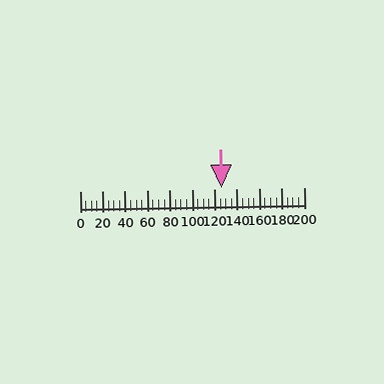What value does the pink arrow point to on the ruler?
The pink arrow points to approximately 127.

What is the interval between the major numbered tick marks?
The major tick marks are spaced 20 units apart.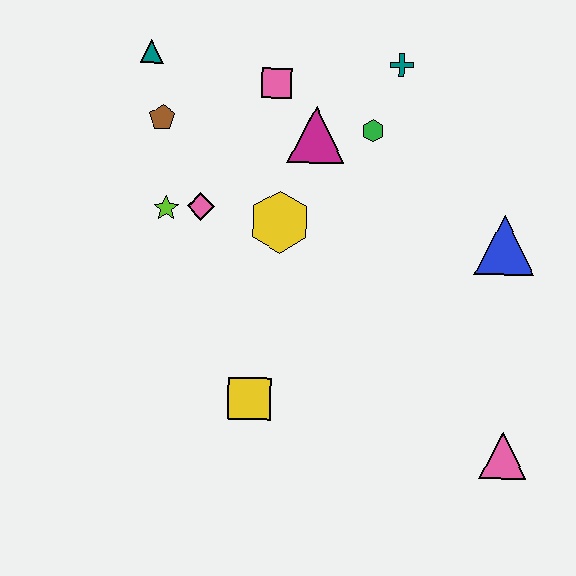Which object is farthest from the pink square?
The pink triangle is farthest from the pink square.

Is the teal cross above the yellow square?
Yes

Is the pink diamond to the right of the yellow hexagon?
No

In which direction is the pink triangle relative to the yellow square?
The pink triangle is to the right of the yellow square.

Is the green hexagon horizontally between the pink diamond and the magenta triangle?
No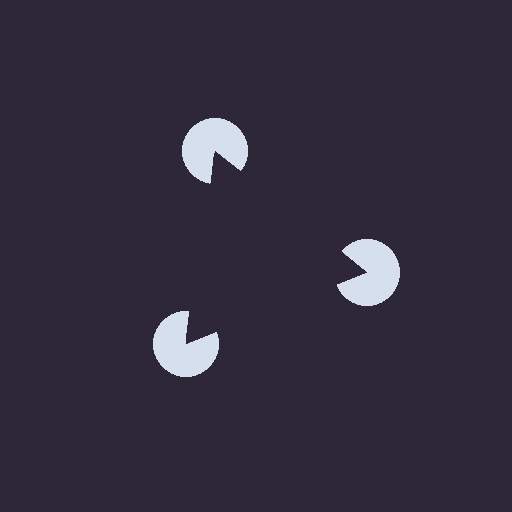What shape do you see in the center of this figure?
An illusory triangle — its edges are inferred from the aligned wedge cuts in the pac-man discs, not physically drawn.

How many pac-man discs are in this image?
There are 3 — one at each vertex of the illusory triangle.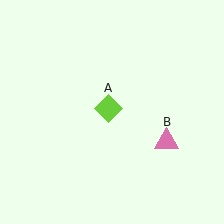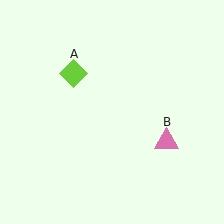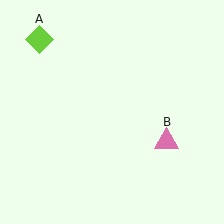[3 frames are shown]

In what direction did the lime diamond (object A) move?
The lime diamond (object A) moved up and to the left.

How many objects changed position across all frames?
1 object changed position: lime diamond (object A).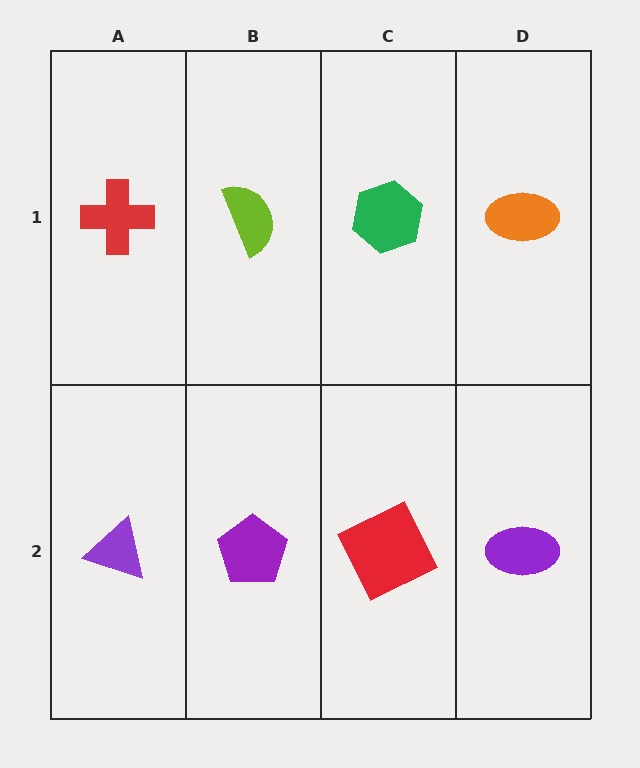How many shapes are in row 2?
4 shapes.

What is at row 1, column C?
A green hexagon.